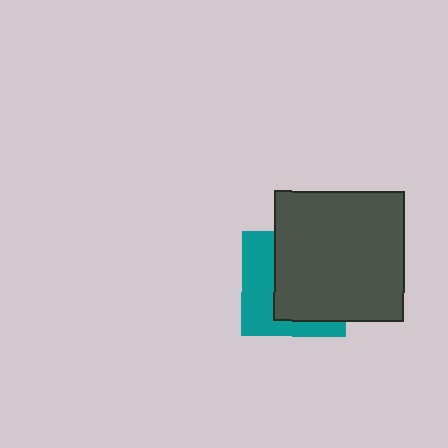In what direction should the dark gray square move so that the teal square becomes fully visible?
The dark gray square should move right. That is the shortest direction to clear the overlap and leave the teal square fully visible.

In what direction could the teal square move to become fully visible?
The teal square could move left. That would shift it out from behind the dark gray square entirely.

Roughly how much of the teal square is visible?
A small part of it is visible (roughly 40%).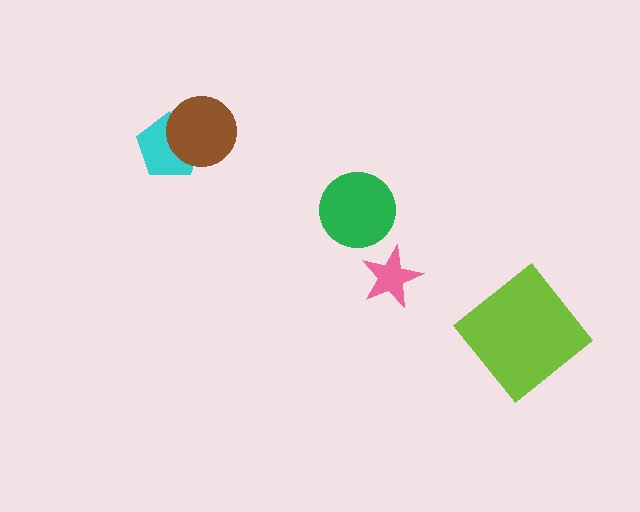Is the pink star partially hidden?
No, no other shape covers it.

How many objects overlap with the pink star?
0 objects overlap with the pink star.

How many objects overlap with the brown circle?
1 object overlaps with the brown circle.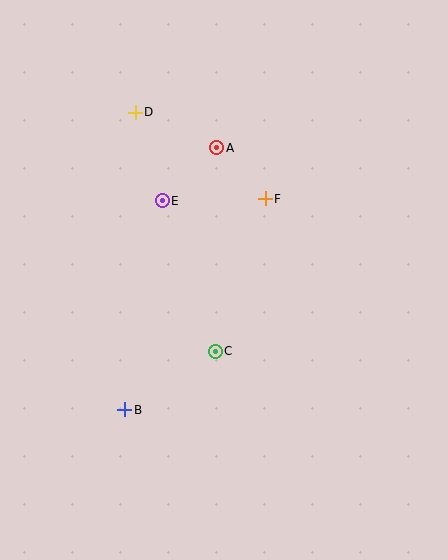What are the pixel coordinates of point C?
Point C is at (215, 351).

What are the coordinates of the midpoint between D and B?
The midpoint between D and B is at (130, 261).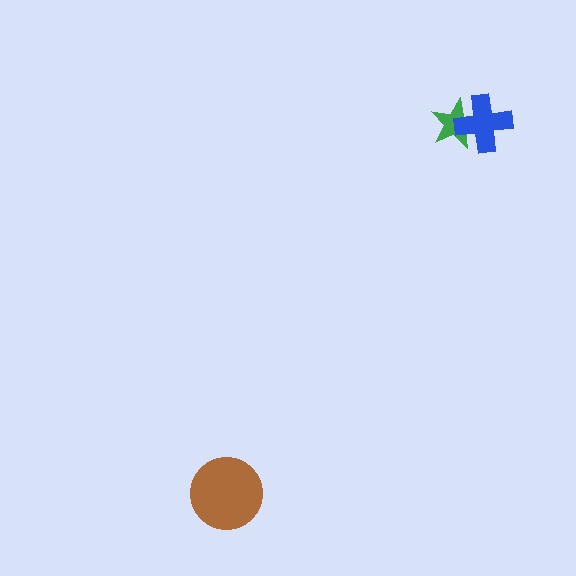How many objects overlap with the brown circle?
0 objects overlap with the brown circle.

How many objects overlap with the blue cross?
1 object overlaps with the blue cross.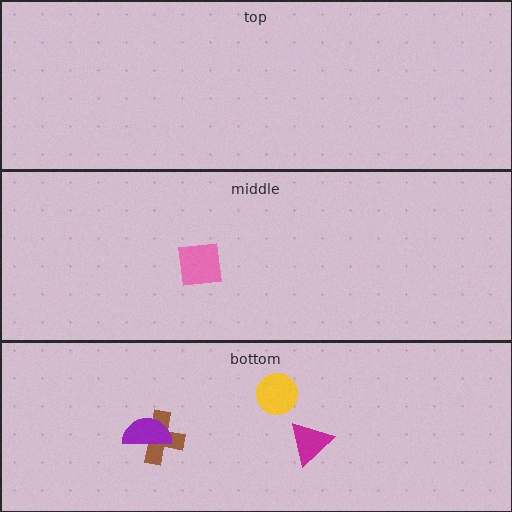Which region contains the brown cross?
The bottom region.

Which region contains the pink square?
The middle region.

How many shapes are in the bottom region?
4.